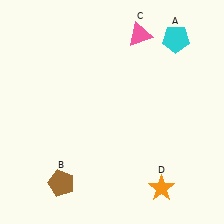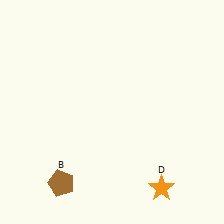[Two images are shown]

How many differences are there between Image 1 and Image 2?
There are 2 differences between the two images.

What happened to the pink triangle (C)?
The pink triangle (C) was removed in Image 2. It was in the top-right area of Image 1.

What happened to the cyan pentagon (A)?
The cyan pentagon (A) was removed in Image 2. It was in the top-right area of Image 1.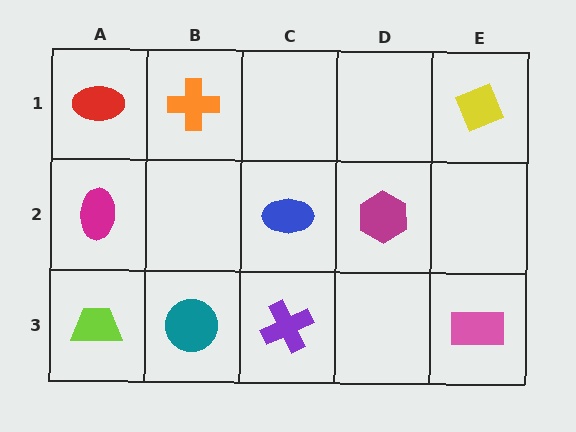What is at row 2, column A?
A magenta ellipse.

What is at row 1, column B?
An orange cross.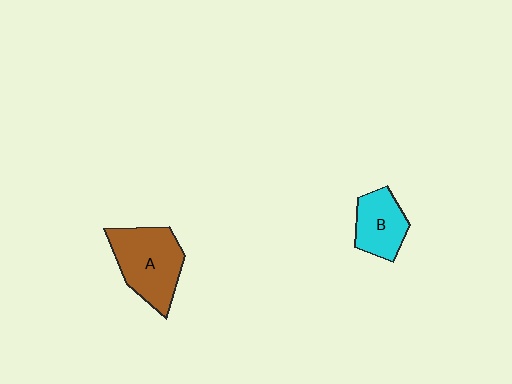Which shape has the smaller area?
Shape B (cyan).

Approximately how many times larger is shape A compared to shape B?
Approximately 1.5 times.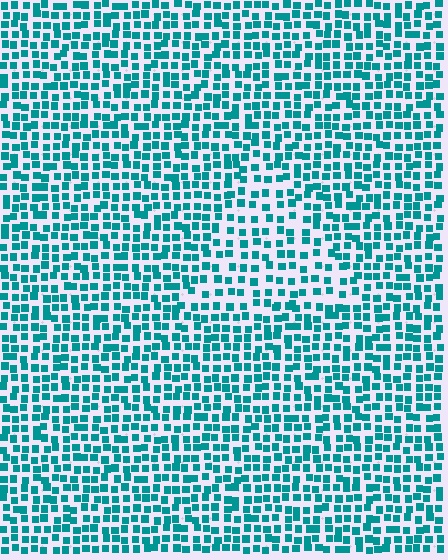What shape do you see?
I see a triangle.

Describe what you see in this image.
The image contains small teal elements arranged at two different densities. A triangle-shaped region is visible where the elements are less densely packed than the surrounding area.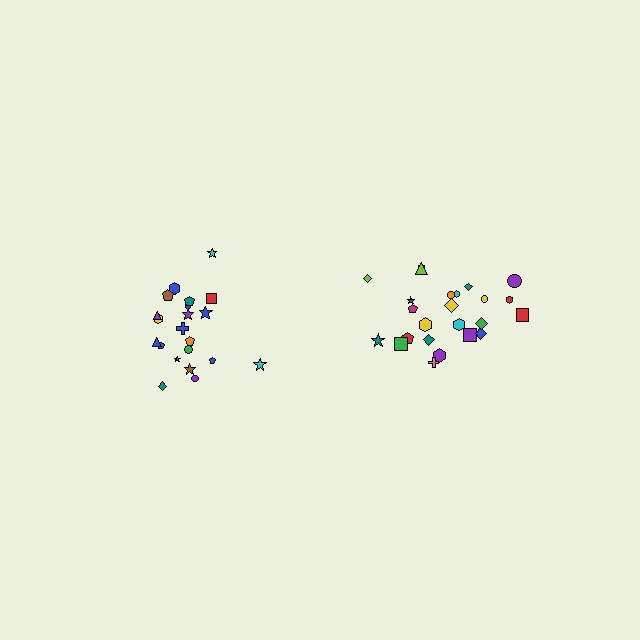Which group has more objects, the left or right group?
The right group.